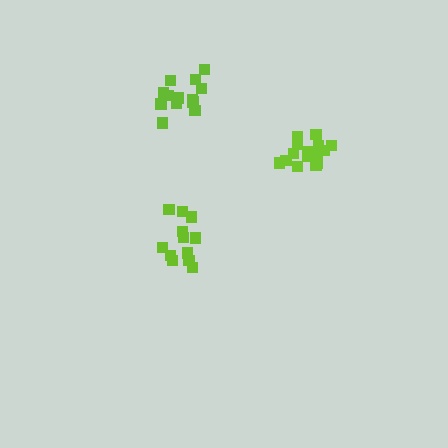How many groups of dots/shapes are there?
There are 3 groups.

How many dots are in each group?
Group 1: 16 dots, Group 2: 14 dots, Group 3: 12 dots (42 total).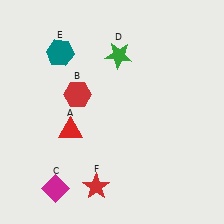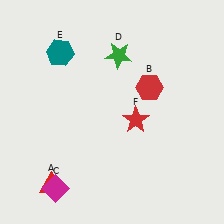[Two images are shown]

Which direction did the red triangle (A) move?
The red triangle (A) moved down.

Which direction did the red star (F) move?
The red star (F) moved up.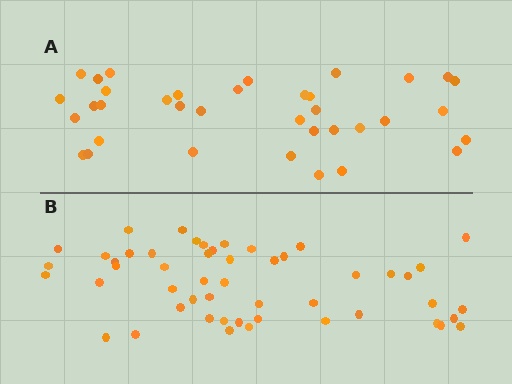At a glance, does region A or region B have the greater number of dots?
Region B (the bottom region) has more dots.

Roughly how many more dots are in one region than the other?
Region B has approximately 15 more dots than region A.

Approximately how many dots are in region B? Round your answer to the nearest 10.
About 50 dots. (The exact count is 51, which rounds to 50.)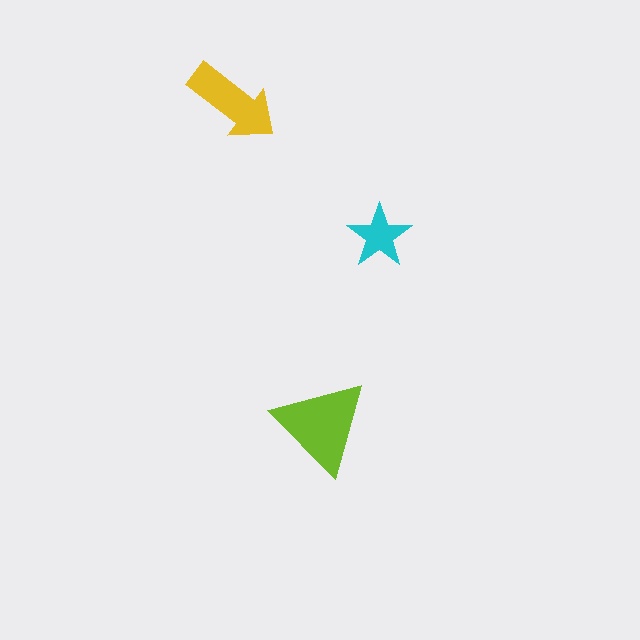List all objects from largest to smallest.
The lime triangle, the yellow arrow, the cyan star.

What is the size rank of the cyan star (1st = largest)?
3rd.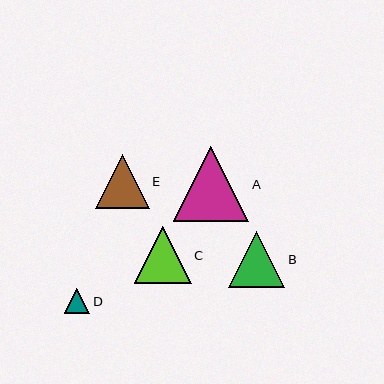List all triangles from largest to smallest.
From largest to smallest: A, B, C, E, D.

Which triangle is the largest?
Triangle A is the largest with a size of approximately 75 pixels.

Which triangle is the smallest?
Triangle D is the smallest with a size of approximately 25 pixels.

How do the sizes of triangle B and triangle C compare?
Triangle B and triangle C are approximately the same size.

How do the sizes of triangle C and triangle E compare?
Triangle C and triangle E are approximately the same size.